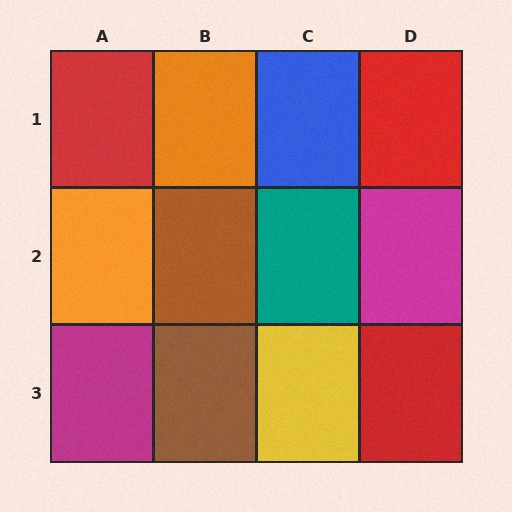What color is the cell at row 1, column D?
Red.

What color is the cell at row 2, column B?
Brown.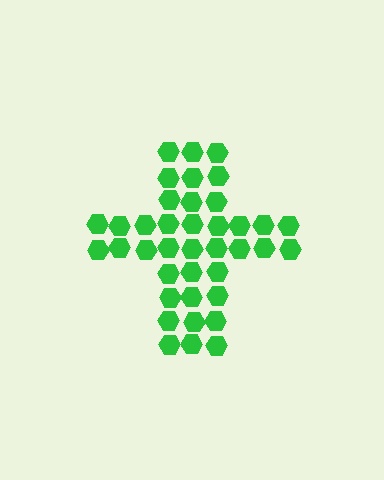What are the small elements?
The small elements are hexagons.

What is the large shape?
The large shape is a cross.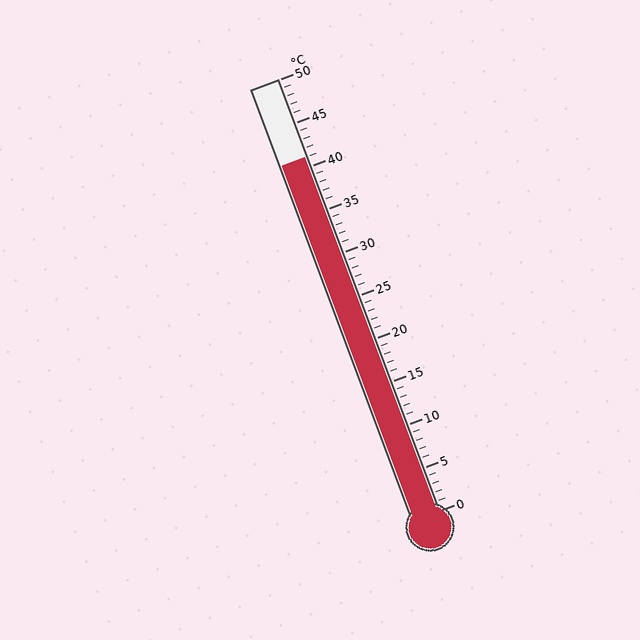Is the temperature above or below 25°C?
The temperature is above 25°C.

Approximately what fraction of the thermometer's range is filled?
The thermometer is filled to approximately 80% of its range.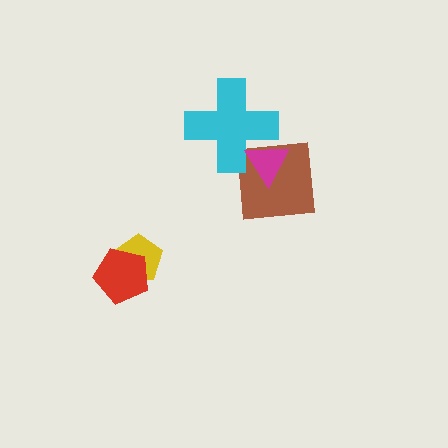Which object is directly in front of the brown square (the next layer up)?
The cyan cross is directly in front of the brown square.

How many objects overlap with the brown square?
2 objects overlap with the brown square.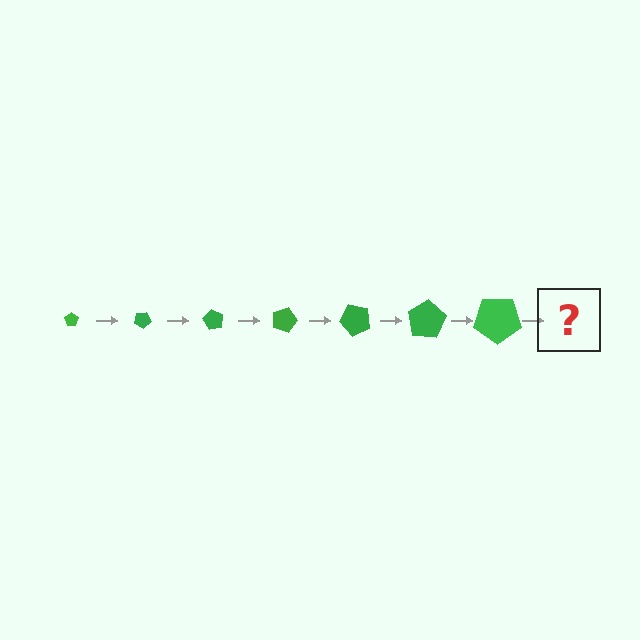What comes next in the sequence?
The next element should be a pentagon, larger than the previous one and rotated 210 degrees from the start.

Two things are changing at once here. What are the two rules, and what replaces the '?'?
The two rules are that the pentagon grows larger each step and it rotates 30 degrees each step. The '?' should be a pentagon, larger than the previous one and rotated 210 degrees from the start.